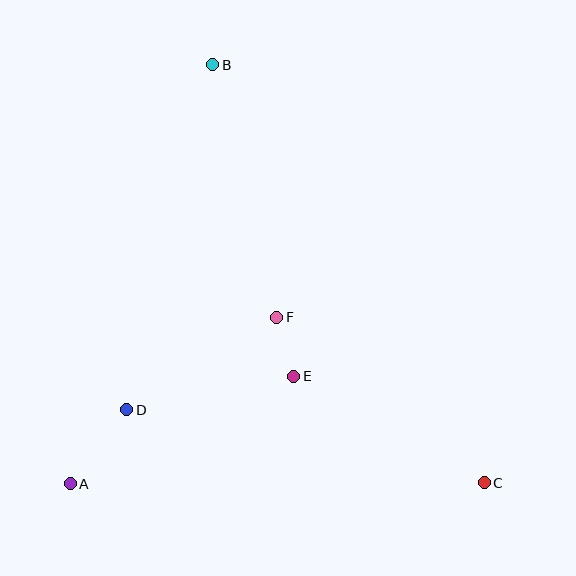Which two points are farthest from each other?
Points B and C are farthest from each other.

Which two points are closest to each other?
Points E and F are closest to each other.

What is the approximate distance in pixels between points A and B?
The distance between A and B is approximately 443 pixels.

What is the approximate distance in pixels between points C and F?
The distance between C and F is approximately 265 pixels.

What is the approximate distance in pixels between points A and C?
The distance between A and C is approximately 414 pixels.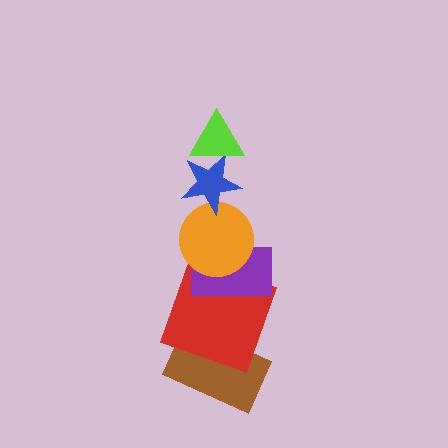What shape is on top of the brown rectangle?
The red square is on top of the brown rectangle.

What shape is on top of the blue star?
The lime triangle is on top of the blue star.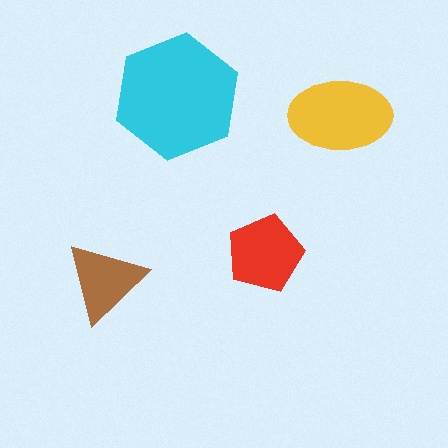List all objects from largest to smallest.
The cyan hexagon, the yellow ellipse, the red pentagon, the brown triangle.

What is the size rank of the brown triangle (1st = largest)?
4th.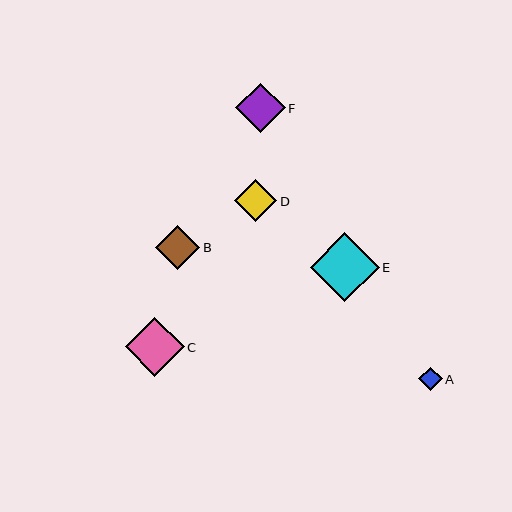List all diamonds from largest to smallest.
From largest to smallest: E, C, F, B, D, A.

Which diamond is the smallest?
Diamond A is the smallest with a size of approximately 24 pixels.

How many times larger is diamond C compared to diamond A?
Diamond C is approximately 2.5 times the size of diamond A.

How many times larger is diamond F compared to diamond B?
Diamond F is approximately 1.1 times the size of diamond B.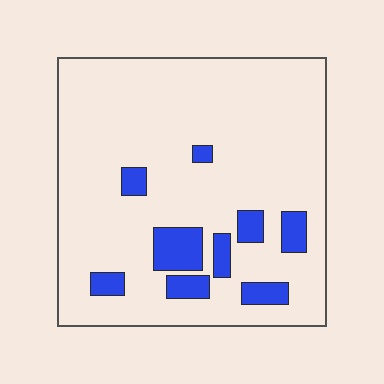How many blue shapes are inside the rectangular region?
9.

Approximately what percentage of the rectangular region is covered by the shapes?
Approximately 15%.